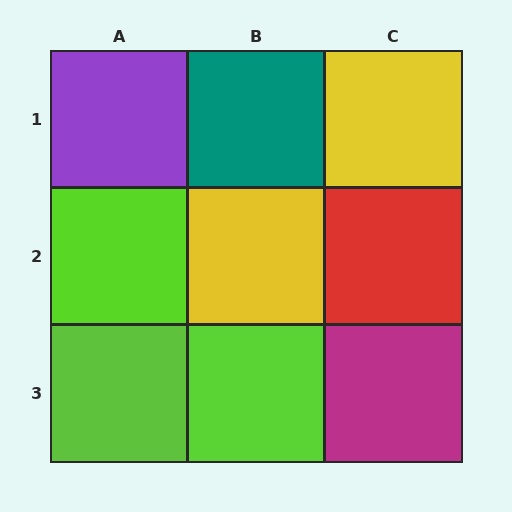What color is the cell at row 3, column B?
Lime.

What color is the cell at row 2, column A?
Lime.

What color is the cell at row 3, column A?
Lime.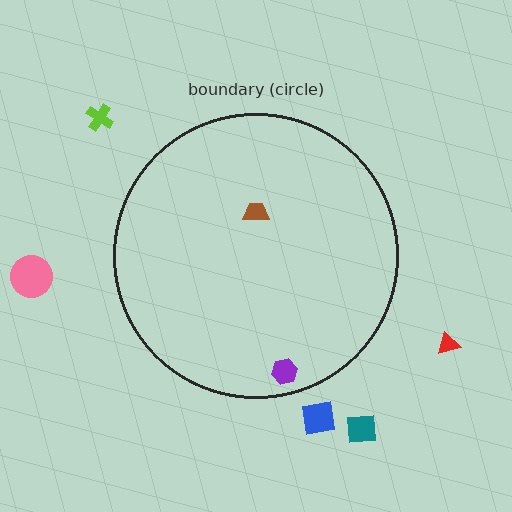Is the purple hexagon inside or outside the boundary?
Inside.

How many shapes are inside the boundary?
2 inside, 5 outside.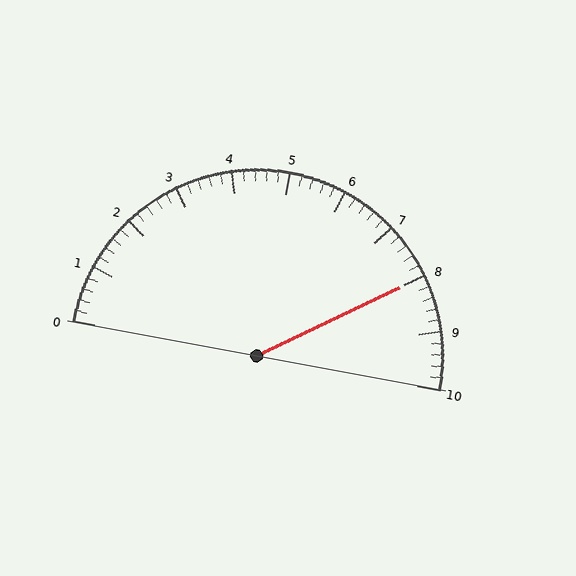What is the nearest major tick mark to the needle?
The nearest major tick mark is 8.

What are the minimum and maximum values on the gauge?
The gauge ranges from 0 to 10.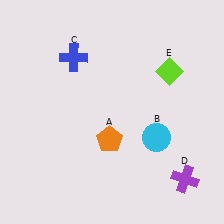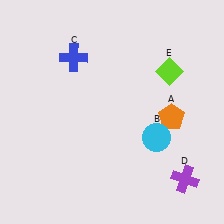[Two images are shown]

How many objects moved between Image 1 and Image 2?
1 object moved between the two images.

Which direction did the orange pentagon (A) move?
The orange pentagon (A) moved right.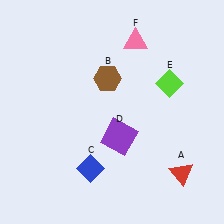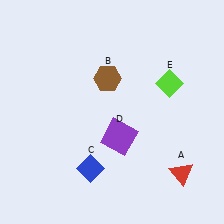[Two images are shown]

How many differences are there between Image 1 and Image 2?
There is 1 difference between the two images.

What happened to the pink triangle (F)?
The pink triangle (F) was removed in Image 2. It was in the top-right area of Image 1.